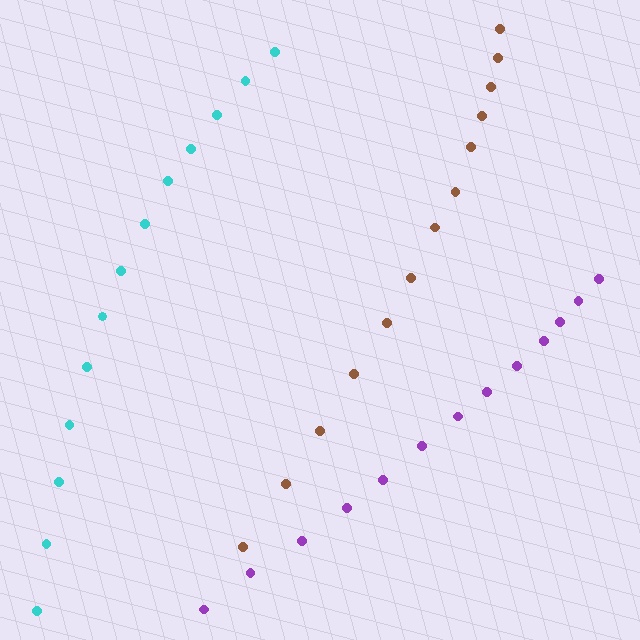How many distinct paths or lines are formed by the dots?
There are 3 distinct paths.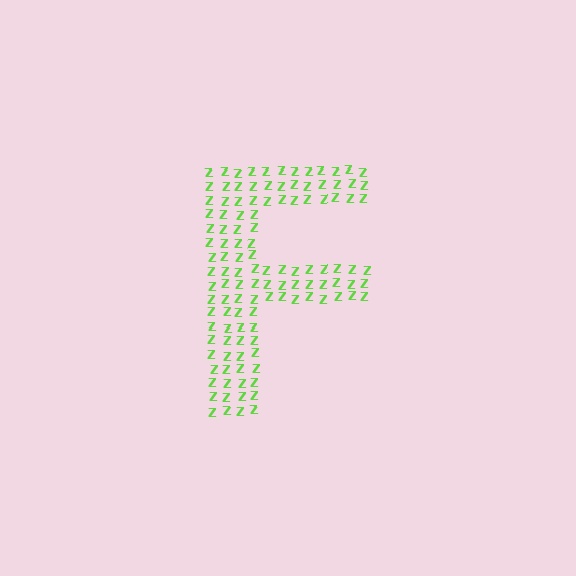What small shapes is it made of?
It is made of small letter Z's.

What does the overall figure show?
The overall figure shows the letter F.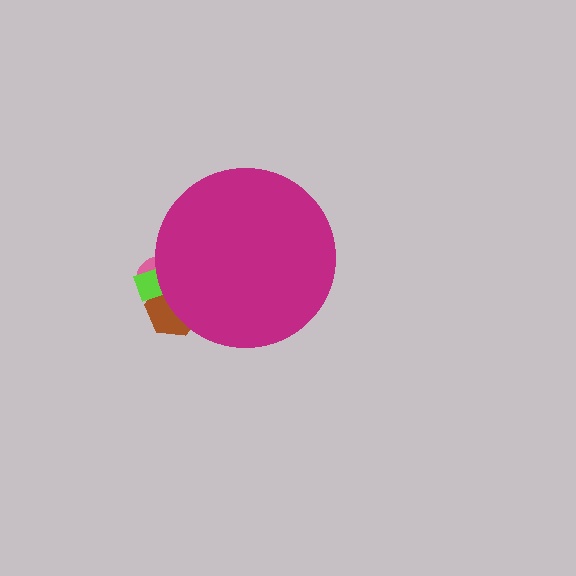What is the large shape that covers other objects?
A magenta circle.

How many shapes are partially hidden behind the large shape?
3 shapes are partially hidden.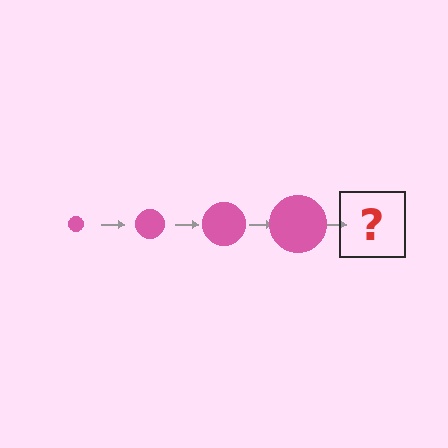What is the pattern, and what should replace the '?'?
The pattern is that the circle gets progressively larger each step. The '?' should be a pink circle, larger than the previous one.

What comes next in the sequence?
The next element should be a pink circle, larger than the previous one.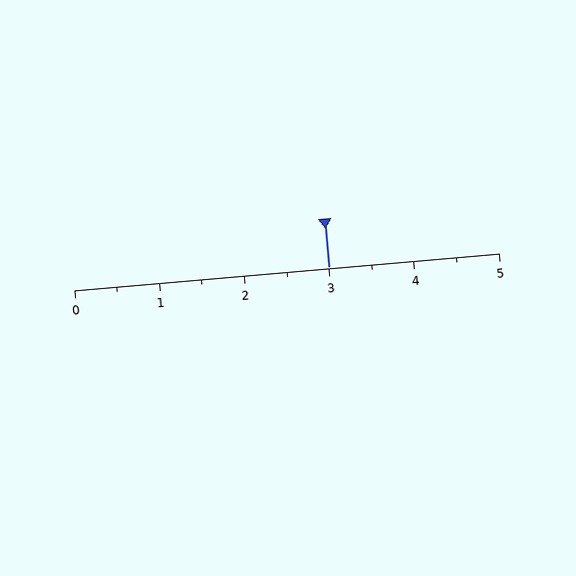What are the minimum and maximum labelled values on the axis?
The axis runs from 0 to 5.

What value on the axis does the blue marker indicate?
The marker indicates approximately 3.